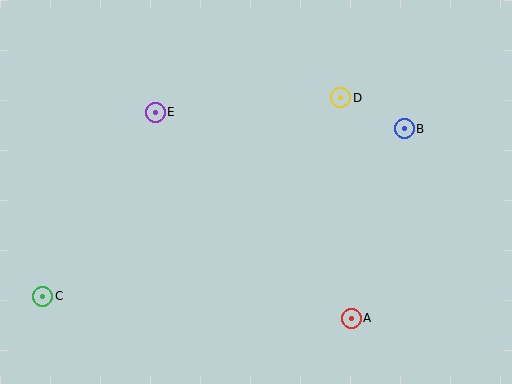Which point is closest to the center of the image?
Point D at (341, 98) is closest to the center.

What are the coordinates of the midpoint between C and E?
The midpoint between C and E is at (99, 204).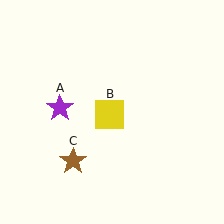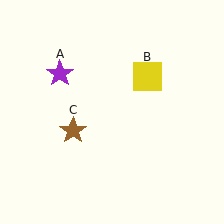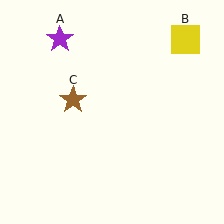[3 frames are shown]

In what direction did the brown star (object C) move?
The brown star (object C) moved up.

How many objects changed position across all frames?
3 objects changed position: purple star (object A), yellow square (object B), brown star (object C).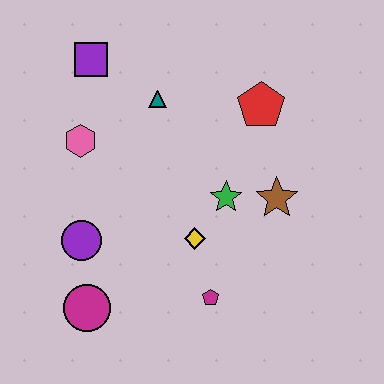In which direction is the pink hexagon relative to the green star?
The pink hexagon is to the left of the green star.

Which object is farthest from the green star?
The purple square is farthest from the green star.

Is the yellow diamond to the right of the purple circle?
Yes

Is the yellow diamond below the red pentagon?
Yes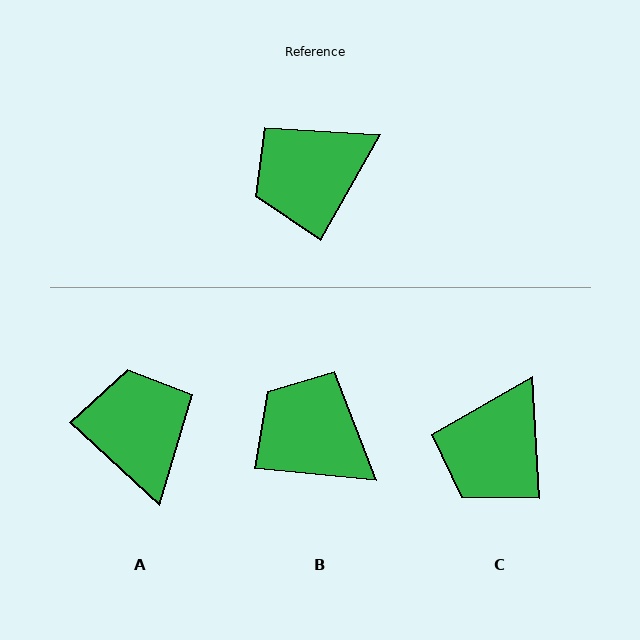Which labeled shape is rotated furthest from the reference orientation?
A, about 103 degrees away.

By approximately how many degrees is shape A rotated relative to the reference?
Approximately 103 degrees clockwise.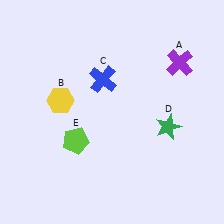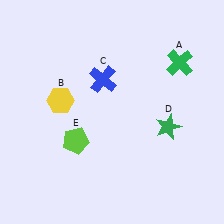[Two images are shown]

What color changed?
The cross (A) changed from purple in Image 1 to green in Image 2.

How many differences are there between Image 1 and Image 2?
There is 1 difference between the two images.